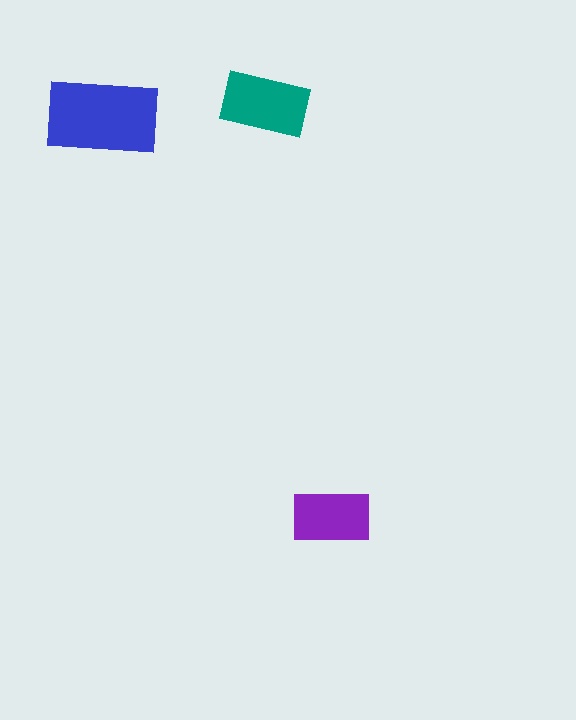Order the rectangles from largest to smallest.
the blue one, the teal one, the purple one.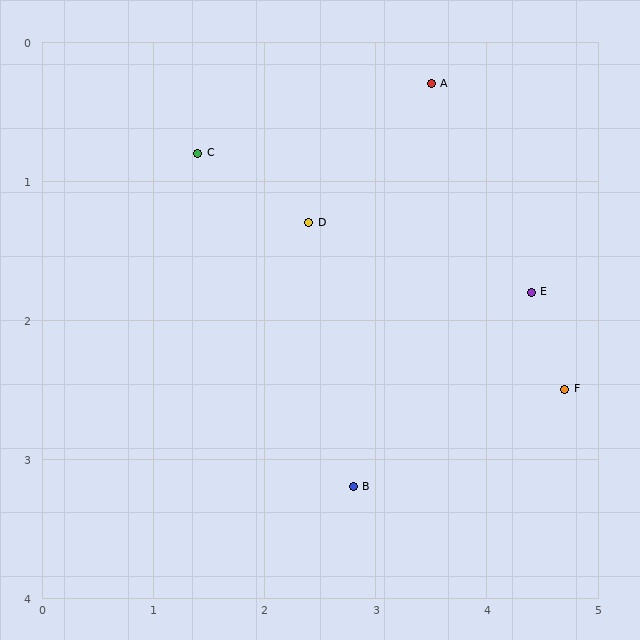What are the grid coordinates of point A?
Point A is at approximately (3.5, 0.3).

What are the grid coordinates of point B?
Point B is at approximately (2.8, 3.2).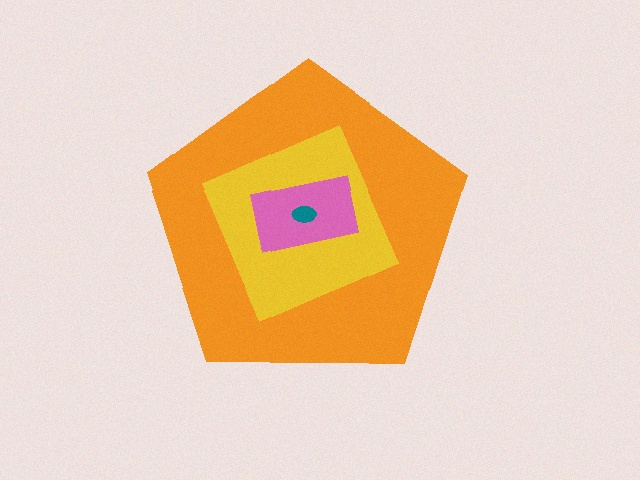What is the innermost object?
The teal ellipse.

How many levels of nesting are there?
4.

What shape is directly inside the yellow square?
The pink rectangle.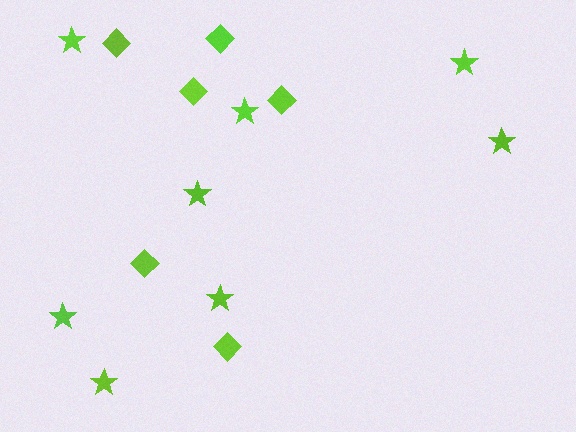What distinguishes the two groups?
There are 2 groups: one group of stars (8) and one group of diamonds (6).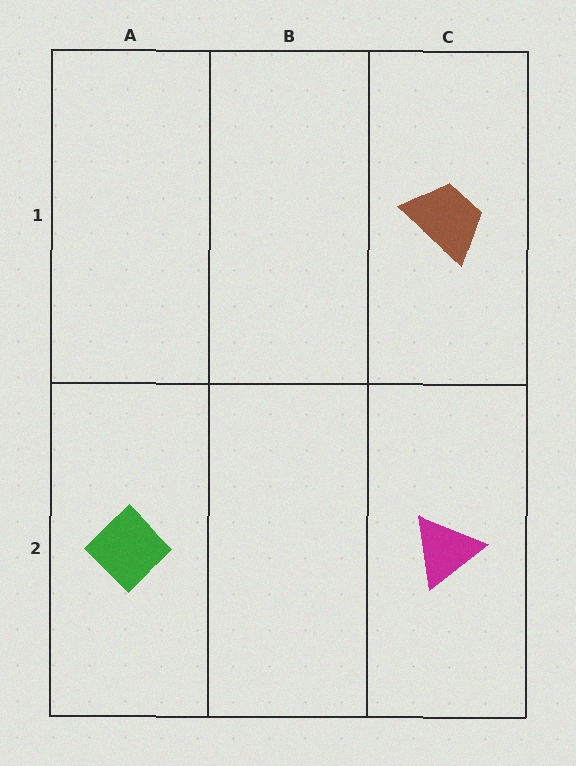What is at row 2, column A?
A green diamond.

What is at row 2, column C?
A magenta triangle.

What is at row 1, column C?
A brown trapezoid.